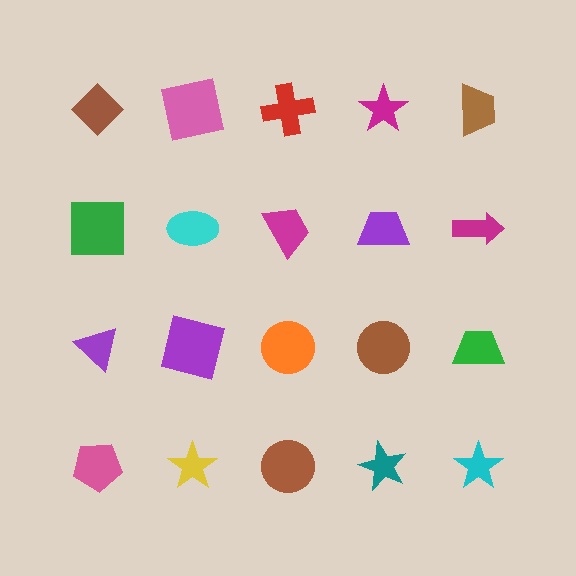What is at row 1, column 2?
A pink square.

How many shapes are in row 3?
5 shapes.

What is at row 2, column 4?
A purple trapezoid.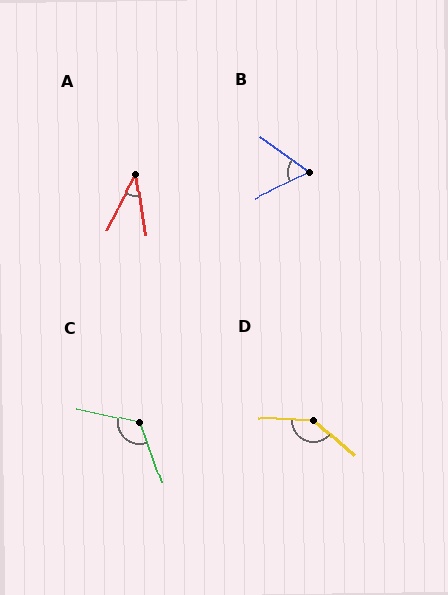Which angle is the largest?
D, at approximately 141 degrees.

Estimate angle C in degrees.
Approximately 122 degrees.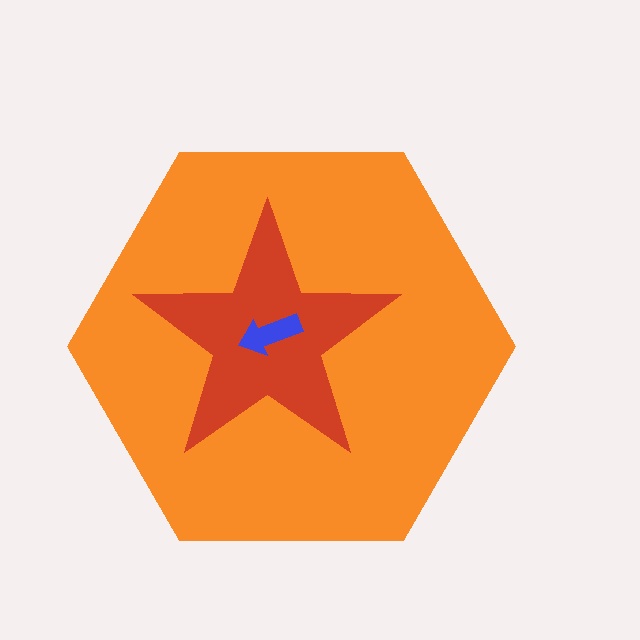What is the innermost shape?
The blue arrow.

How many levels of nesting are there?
3.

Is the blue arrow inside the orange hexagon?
Yes.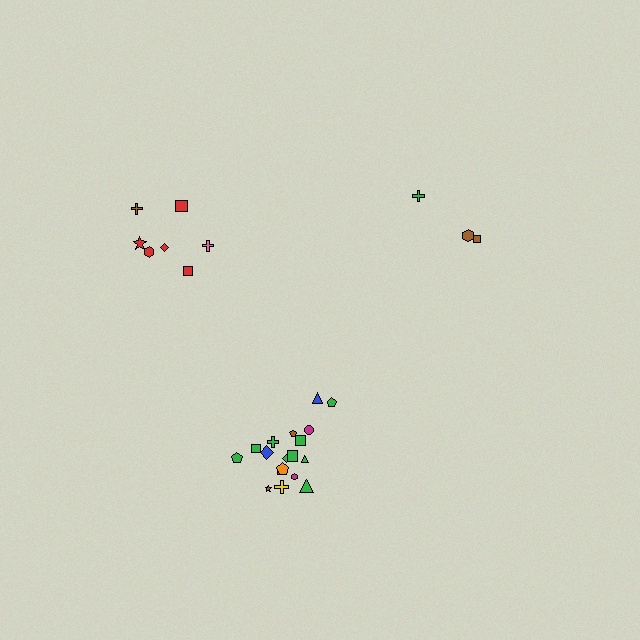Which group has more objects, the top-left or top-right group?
The top-left group.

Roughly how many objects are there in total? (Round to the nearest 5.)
Roughly 30 objects in total.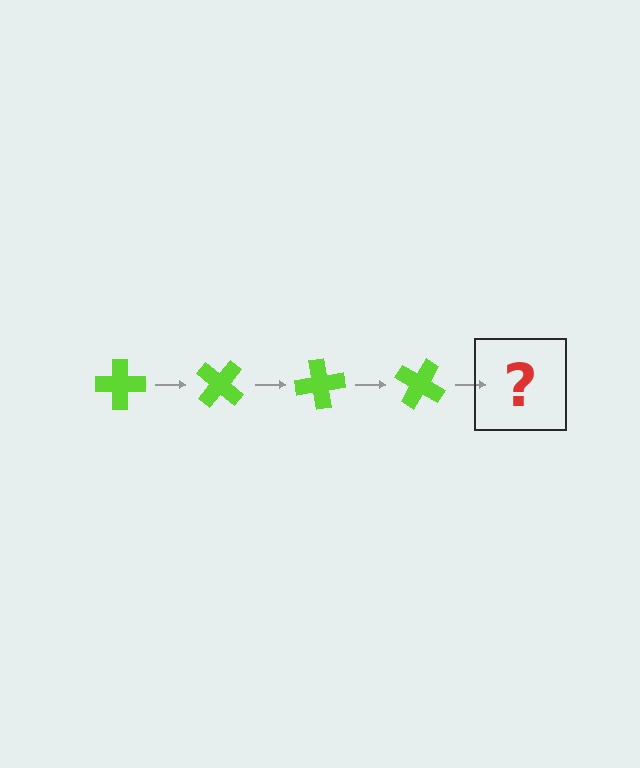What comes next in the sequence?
The next element should be a lime cross rotated 160 degrees.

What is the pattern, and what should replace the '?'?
The pattern is that the cross rotates 40 degrees each step. The '?' should be a lime cross rotated 160 degrees.